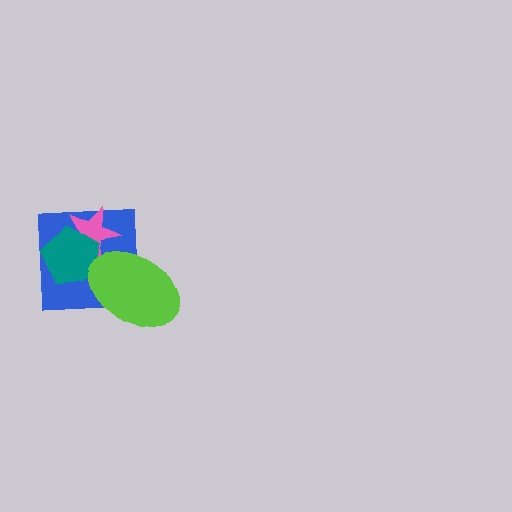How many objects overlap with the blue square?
3 objects overlap with the blue square.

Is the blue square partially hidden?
Yes, it is partially covered by another shape.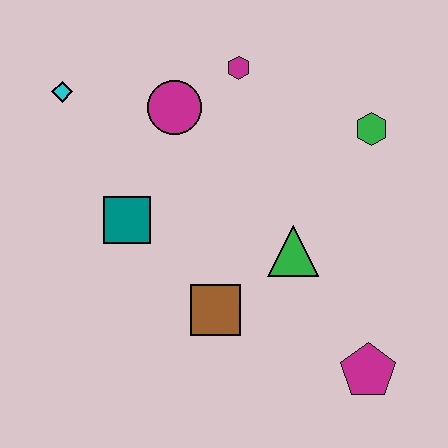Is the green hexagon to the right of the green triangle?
Yes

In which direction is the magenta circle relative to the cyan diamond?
The magenta circle is to the right of the cyan diamond.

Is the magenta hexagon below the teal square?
No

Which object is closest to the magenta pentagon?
The green triangle is closest to the magenta pentagon.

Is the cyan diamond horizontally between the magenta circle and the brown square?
No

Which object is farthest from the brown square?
The cyan diamond is farthest from the brown square.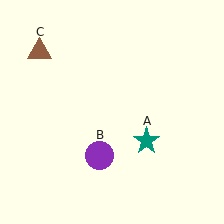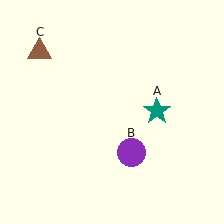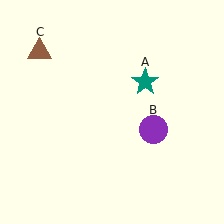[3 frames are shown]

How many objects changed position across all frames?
2 objects changed position: teal star (object A), purple circle (object B).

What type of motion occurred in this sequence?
The teal star (object A), purple circle (object B) rotated counterclockwise around the center of the scene.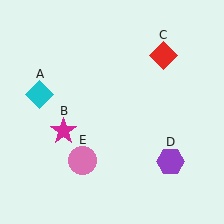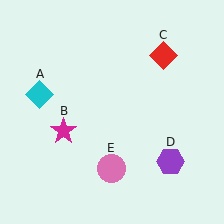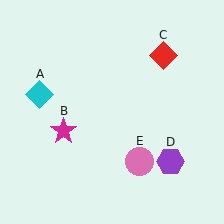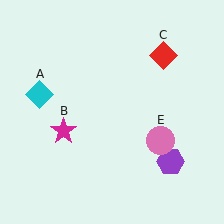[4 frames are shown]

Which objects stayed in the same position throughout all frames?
Cyan diamond (object A) and magenta star (object B) and red diamond (object C) and purple hexagon (object D) remained stationary.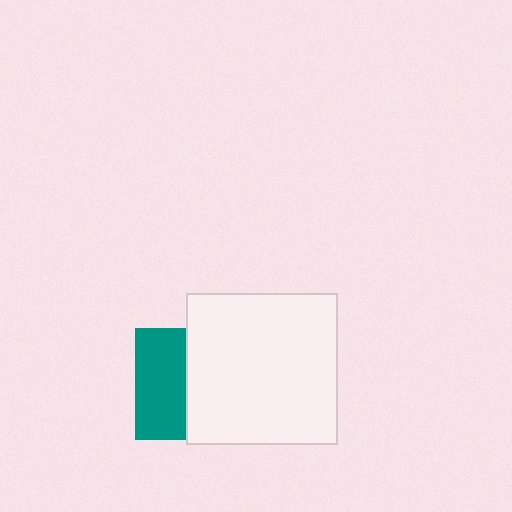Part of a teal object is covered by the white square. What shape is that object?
It is a square.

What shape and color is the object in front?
The object in front is a white square.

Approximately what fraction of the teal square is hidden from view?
Roughly 55% of the teal square is hidden behind the white square.